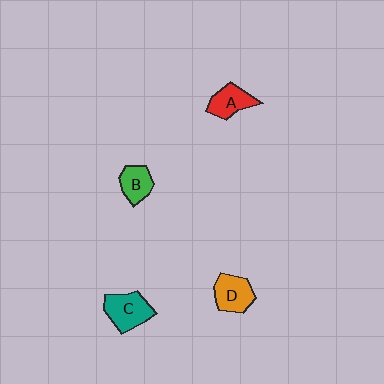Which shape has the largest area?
Shape C (teal).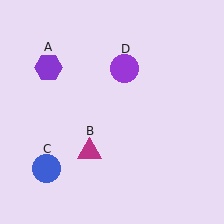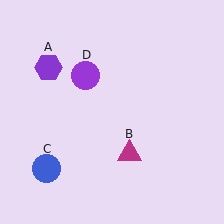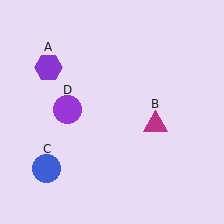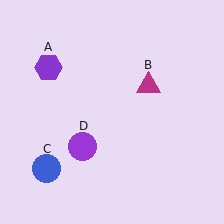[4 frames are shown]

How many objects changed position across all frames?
2 objects changed position: magenta triangle (object B), purple circle (object D).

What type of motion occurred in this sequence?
The magenta triangle (object B), purple circle (object D) rotated counterclockwise around the center of the scene.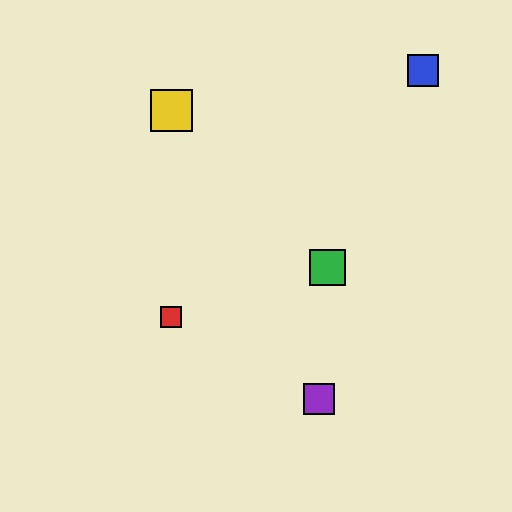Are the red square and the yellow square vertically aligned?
Yes, both are at x≈171.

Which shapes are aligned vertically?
The red square, the yellow square are aligned vertically.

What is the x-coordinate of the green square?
The green square is at x≈328.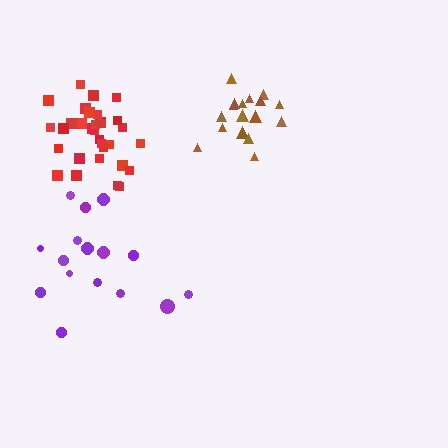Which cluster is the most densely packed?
Red.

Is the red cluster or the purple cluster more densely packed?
Red.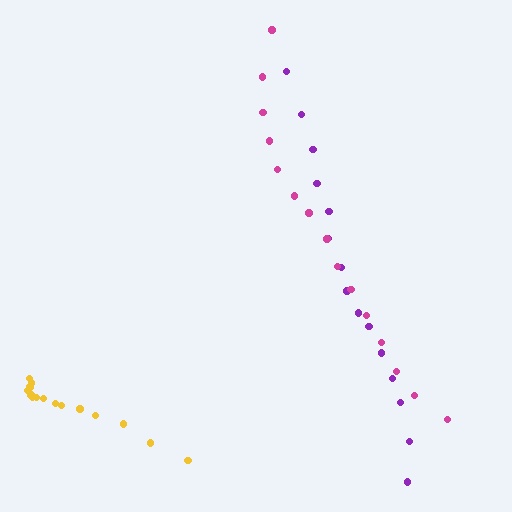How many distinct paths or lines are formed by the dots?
There are 3 distinct paths.